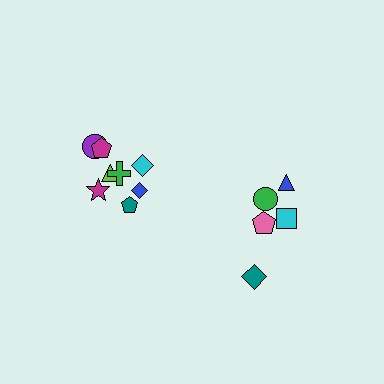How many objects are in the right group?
There are 5 objects.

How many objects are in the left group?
There are 8 objects.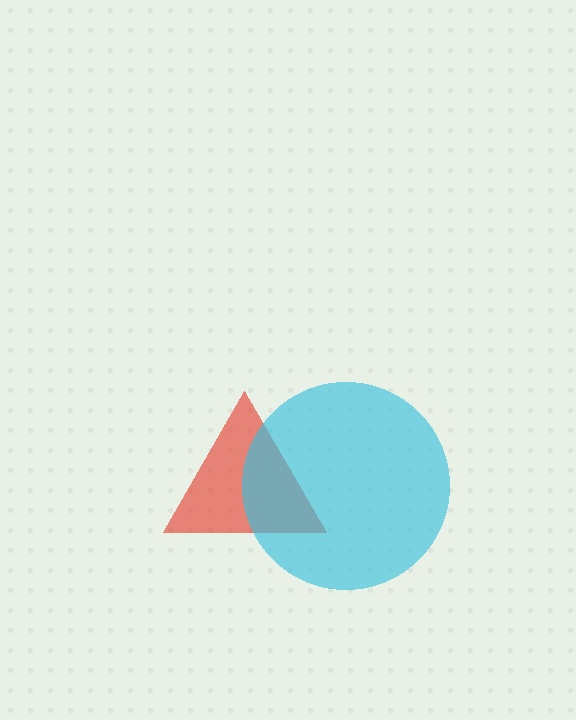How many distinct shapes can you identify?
There are 2 distinct shapes: a red triangle, a cyan circle.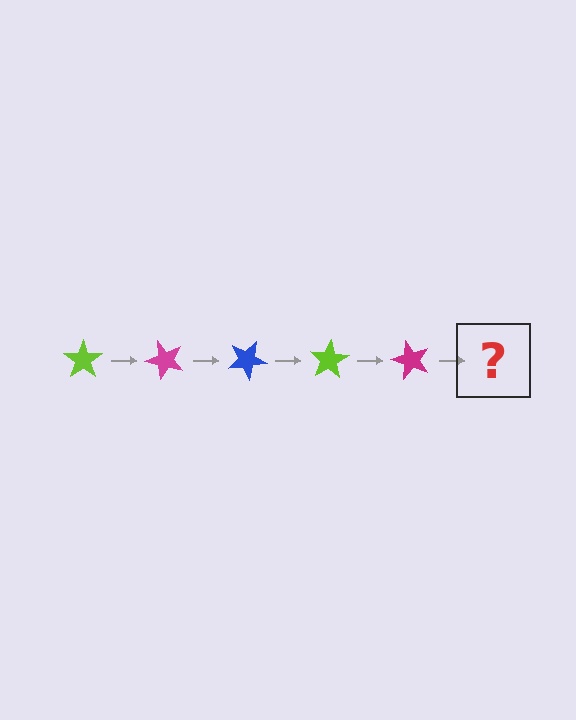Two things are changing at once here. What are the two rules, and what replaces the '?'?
The two rules are that it rotates 50 degrees each step and the color cycles through lime, magenta, and blue. The '?' should be a blue star, rotated 250 degrees from the start.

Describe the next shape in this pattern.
It should be a blue star, rotated 250 degrees from the start.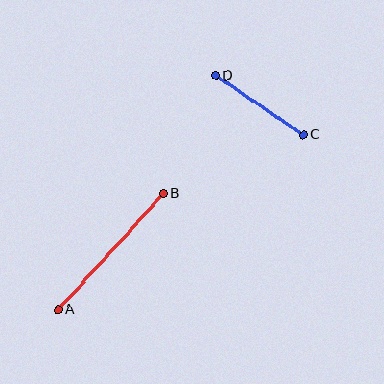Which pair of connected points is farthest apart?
Points A and B are farthest apart.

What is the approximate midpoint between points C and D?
The midpoint is at approximately (259, 105) pixels.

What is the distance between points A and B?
The distance is approximately 157 pixels.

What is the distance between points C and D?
The distance is approximately 106 pixels.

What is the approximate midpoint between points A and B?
The midpoint is at approximately (111, 252) pixels.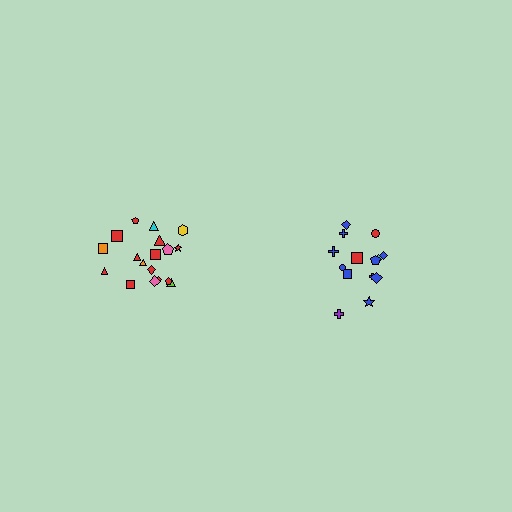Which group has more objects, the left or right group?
The left group.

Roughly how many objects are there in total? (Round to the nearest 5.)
Roughly 35 objects in total.